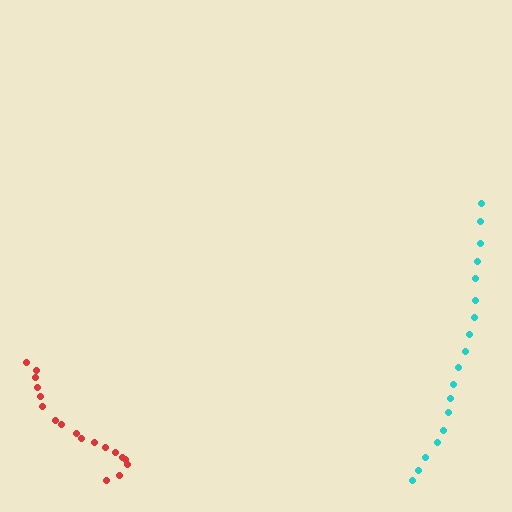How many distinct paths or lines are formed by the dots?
There are 2 distinct paths.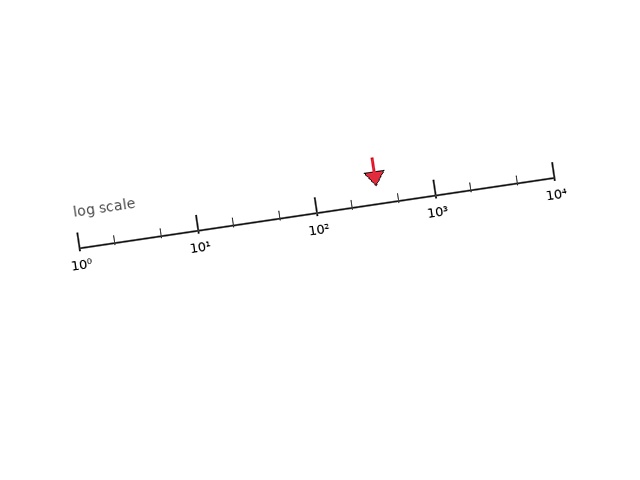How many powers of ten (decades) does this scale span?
The scale spans 4 decades, from 1 to 10000.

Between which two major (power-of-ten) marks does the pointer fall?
The pointer is between 100 and 1000.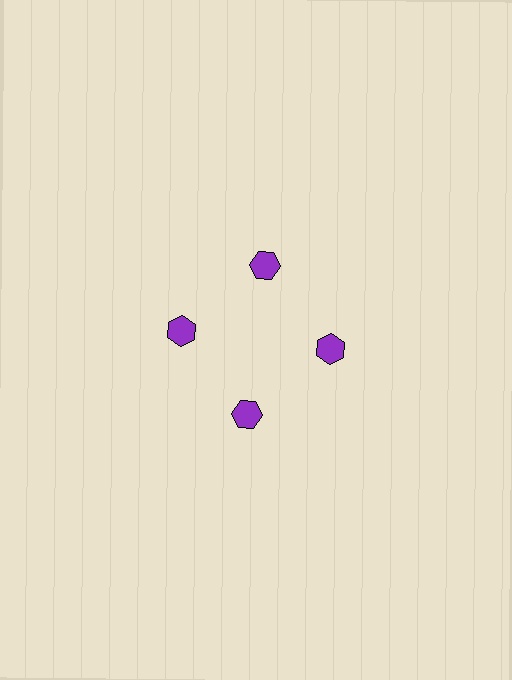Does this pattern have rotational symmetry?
Yes, this pattern has 4-fold rotational symmetry. It looks the same after rotating 90 degrees around the center.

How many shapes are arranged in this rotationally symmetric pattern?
There are 4 shapes, arranged in 4 groups of 1.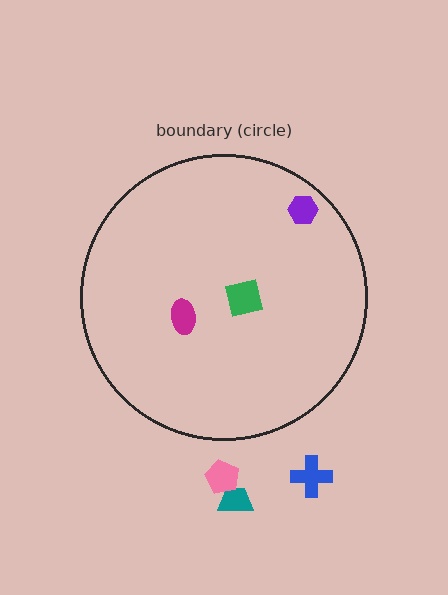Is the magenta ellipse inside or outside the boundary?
Inside.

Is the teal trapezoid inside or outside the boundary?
Outside.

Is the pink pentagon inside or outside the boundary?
Outside.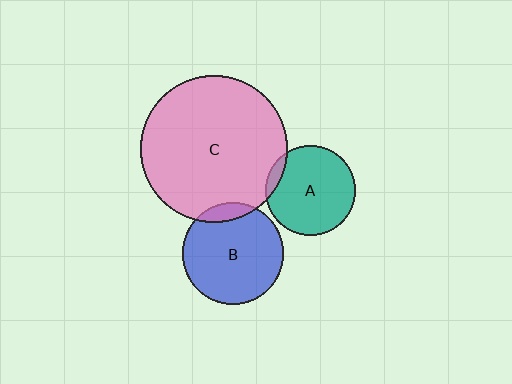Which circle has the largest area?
Circle C (pink).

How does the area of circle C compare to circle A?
Approximately 2.7 times.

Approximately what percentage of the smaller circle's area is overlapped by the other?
Approximately 10%.